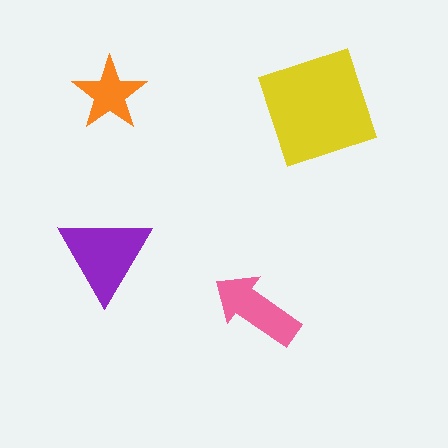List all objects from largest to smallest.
The yellow square, the purple triangle, the pink arrow, the orange star.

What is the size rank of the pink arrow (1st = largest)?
3rd.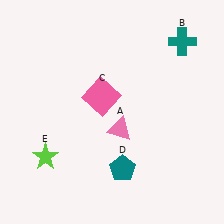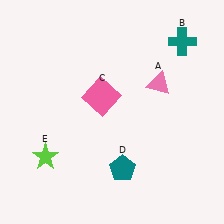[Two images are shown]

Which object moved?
The pink triangle (A) moved up.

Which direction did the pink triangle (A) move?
The pink triangle (A) moved up.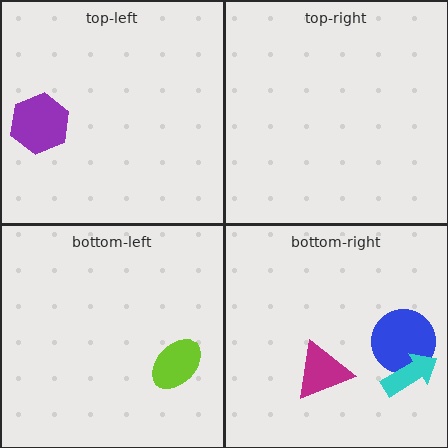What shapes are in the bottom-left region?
The lime ellipse.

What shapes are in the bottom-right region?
The blue circle, the cyan arrow, the magenta triangle.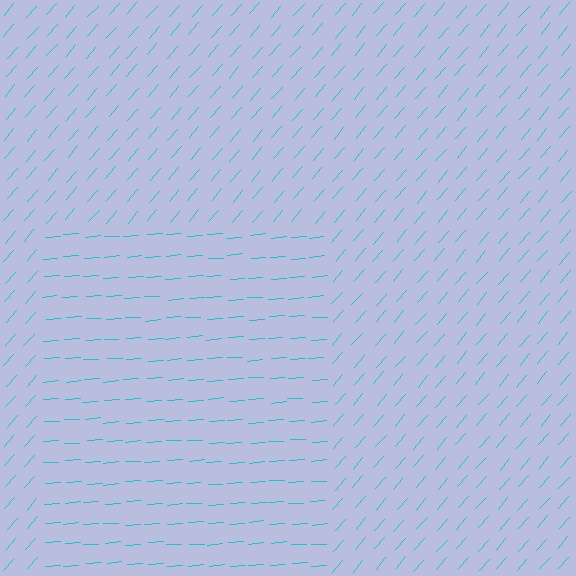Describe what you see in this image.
The image is filled with small cyan line segments. A rectangle region in the image has lines oriented differently from the surrounding lines, creating a visible texture boundary.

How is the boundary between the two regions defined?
The boundary is defined purely by a change in line orientation (approximately 45 degrees difference). All lines are the same color and thickness.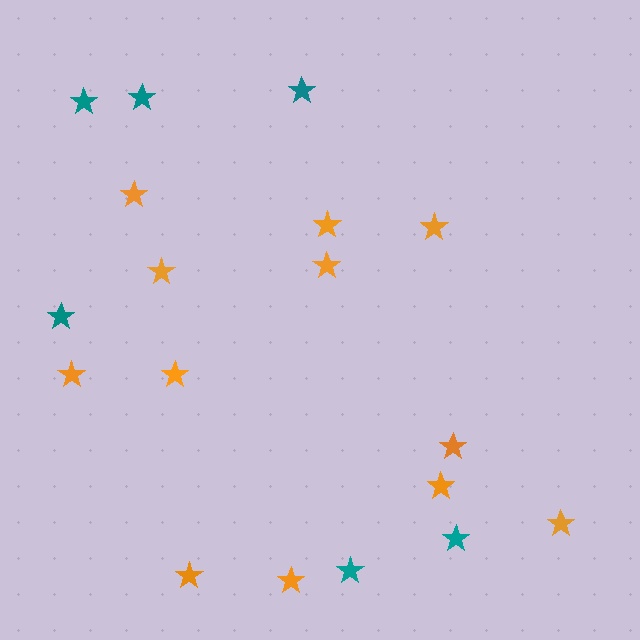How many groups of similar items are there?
There are 2 groups: one group of orange stars (12) and one group of teal stars (6).